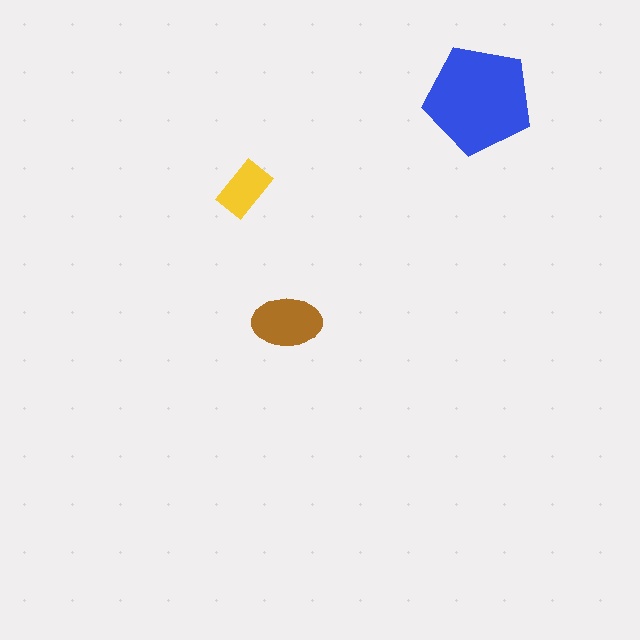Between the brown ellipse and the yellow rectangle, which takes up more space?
The brown ellipse.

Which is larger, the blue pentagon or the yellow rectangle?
The blue pentagon.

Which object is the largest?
The blue pentagon.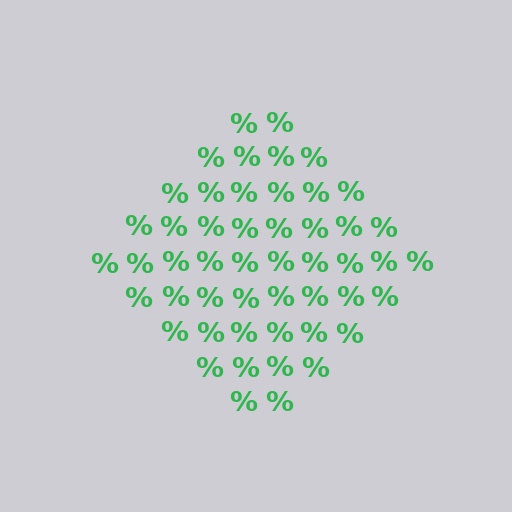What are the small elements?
The small elements are percent signs.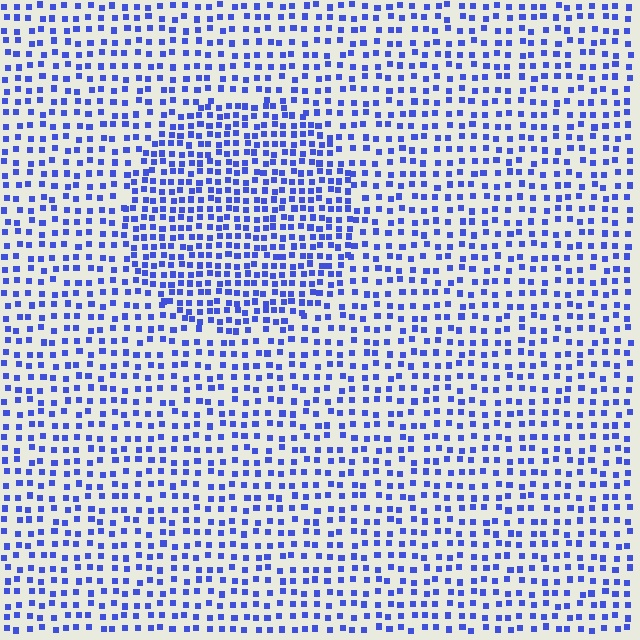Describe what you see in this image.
The image contains small blue elements arranged at two different densities. A circle-shaped region is visible where the elements are more densely packed than the surrounding area.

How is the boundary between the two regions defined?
The boundary is defined by a change in element density (approximately 1.7x ratio). All elements are the same color, size, and shape.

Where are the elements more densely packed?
The elements are more densely packed inside the circle boundary.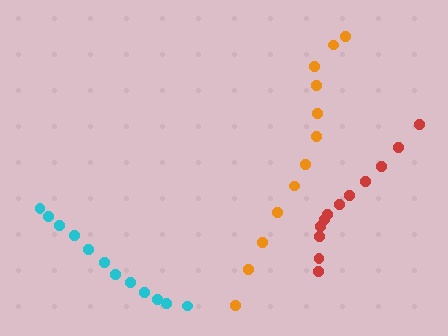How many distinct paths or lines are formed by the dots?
There are 3 distinct paths.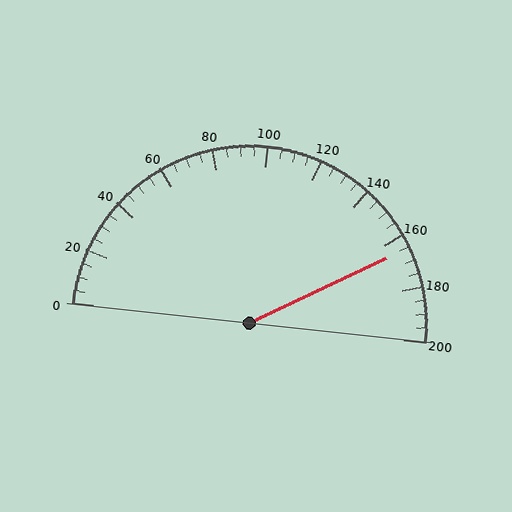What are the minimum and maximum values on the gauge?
The gauge ranges from 0 to 200.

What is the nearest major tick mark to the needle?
The nearest major tick mark is 160.